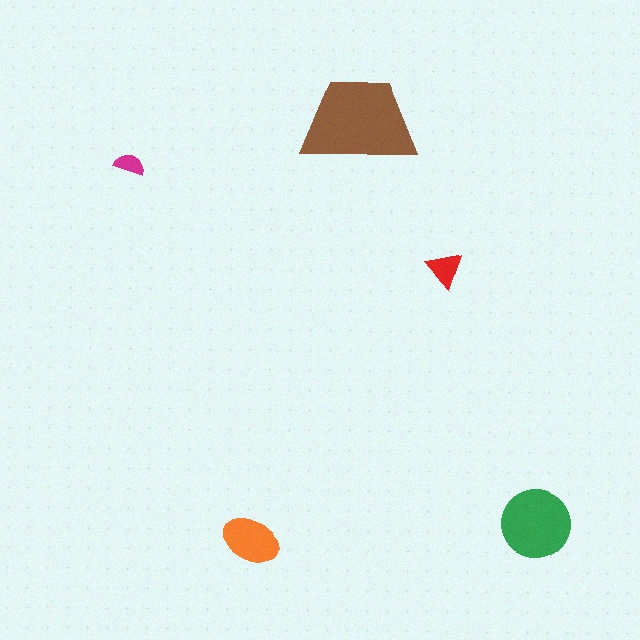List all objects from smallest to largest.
The magenta semicircle, the red triangle, the orange ellipse, the green circle, the brown trapezoid.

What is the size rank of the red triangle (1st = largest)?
4th.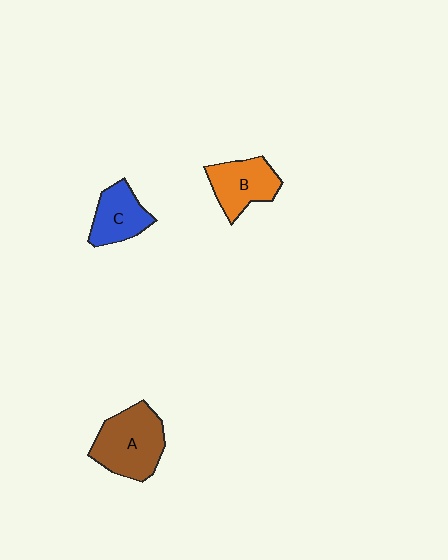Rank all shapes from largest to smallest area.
From largest to smallest: A (brown), B (orange), C (blue).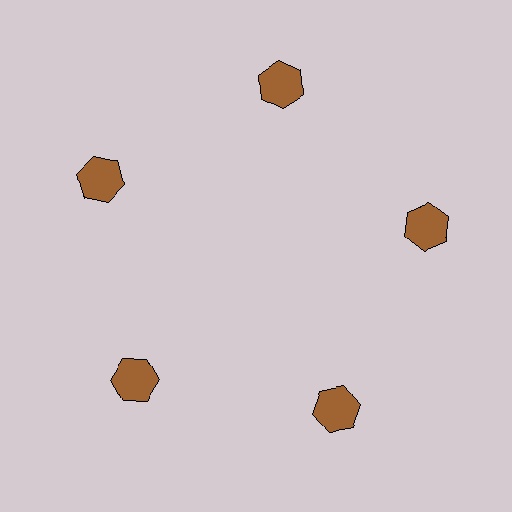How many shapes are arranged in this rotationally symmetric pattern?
There are 5 shapes, arranged in 5 groups of 1.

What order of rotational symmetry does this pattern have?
This pattern has 5-fold rotational symmetry.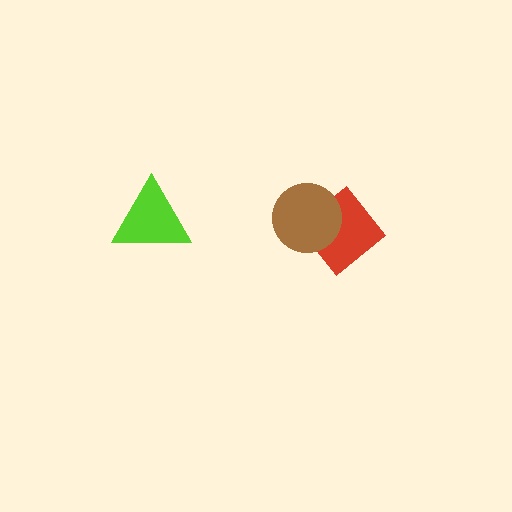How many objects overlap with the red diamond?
1 object overlaps with the red diamond.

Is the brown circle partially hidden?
No, no other shape covers it.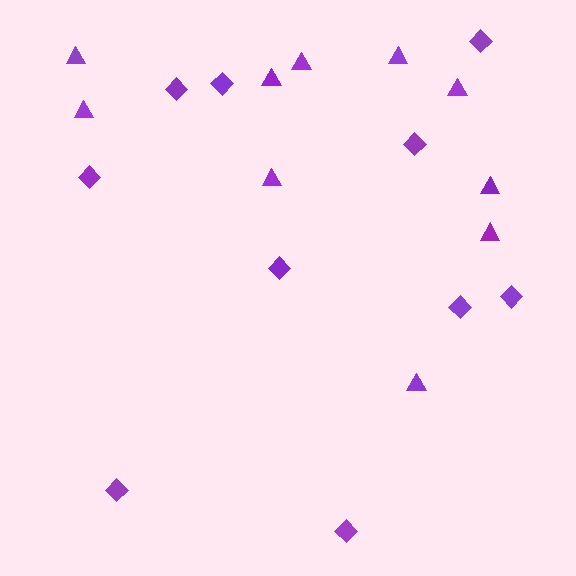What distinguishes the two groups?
There are 2 groups: one group of diamonds (10) and one group of triangles (10).